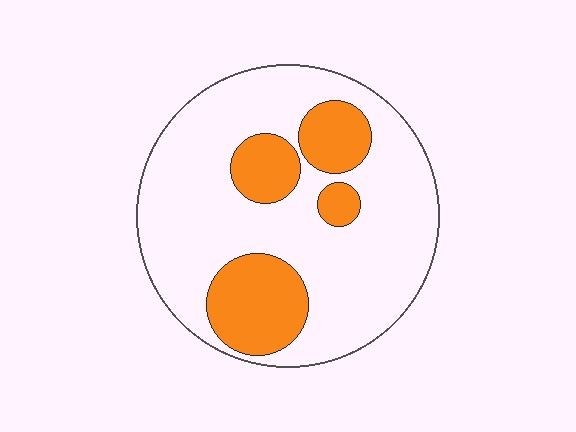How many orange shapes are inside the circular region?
4.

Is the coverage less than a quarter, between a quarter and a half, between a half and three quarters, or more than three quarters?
Less than a quarter.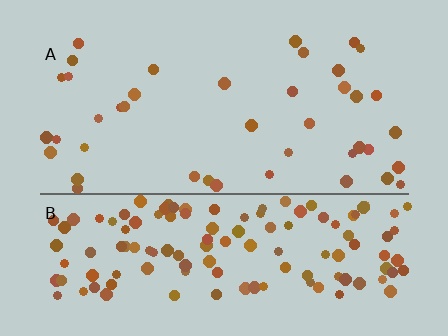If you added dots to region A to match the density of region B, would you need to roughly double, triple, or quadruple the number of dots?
Approximately triple.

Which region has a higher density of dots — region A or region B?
B (the bottom).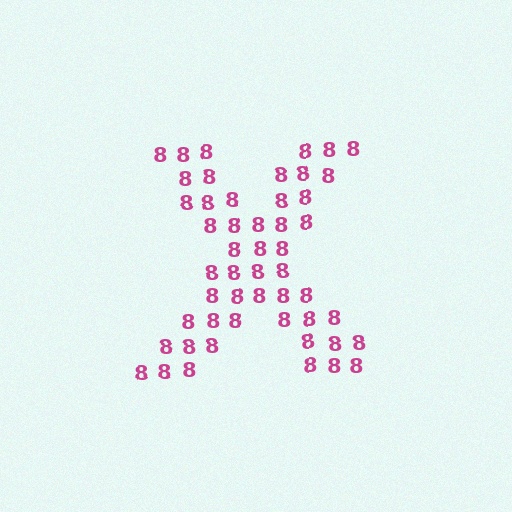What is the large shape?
The large shape is the letter X.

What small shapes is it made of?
It is made of small digit 8's.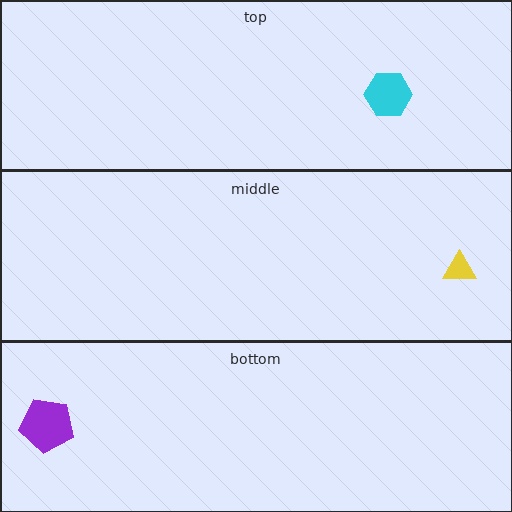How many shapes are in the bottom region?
1.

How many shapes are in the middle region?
1.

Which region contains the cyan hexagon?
The top region.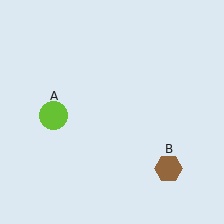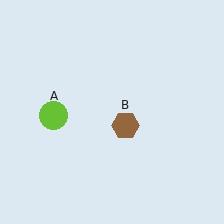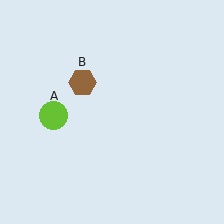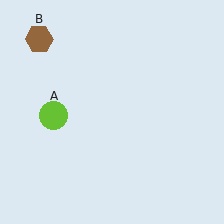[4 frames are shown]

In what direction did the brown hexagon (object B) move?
The brown hexagon (object B) moved up and to the left.